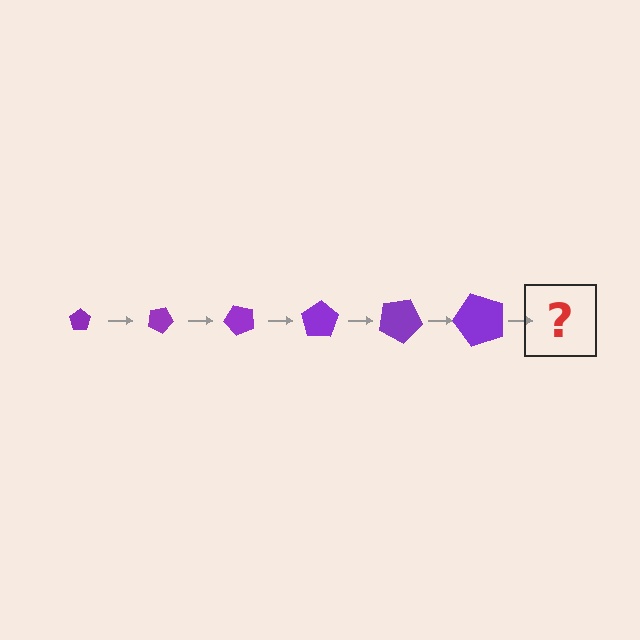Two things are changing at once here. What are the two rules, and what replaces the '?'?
The two rules are that the pentagon grows larger each step and it rotates 25 degrees each step. The '?' should be a pentagon, larger than the previous one and rotated 150 degrees from the start.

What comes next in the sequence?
The next element should be a pentagon, larger than the previous one and rotated 150 degrees from the start.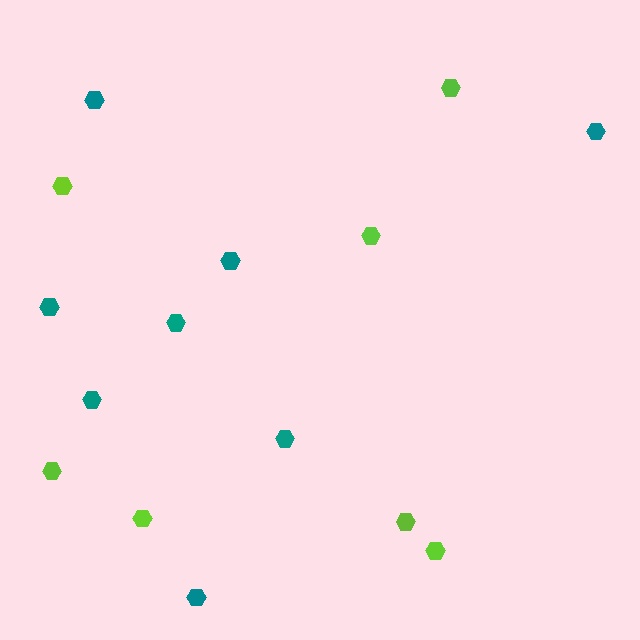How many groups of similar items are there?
There are 2 groups: one group of teal hexagons (8) and one group of lime hexagons (7).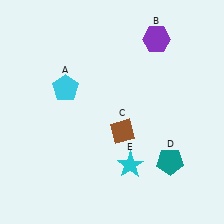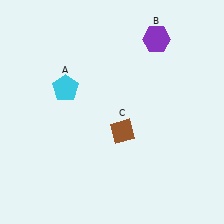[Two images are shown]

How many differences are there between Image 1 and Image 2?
There are 2 differences between the two images.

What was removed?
The cyan star (E), the teal pentagon (D) were removed in Image 2.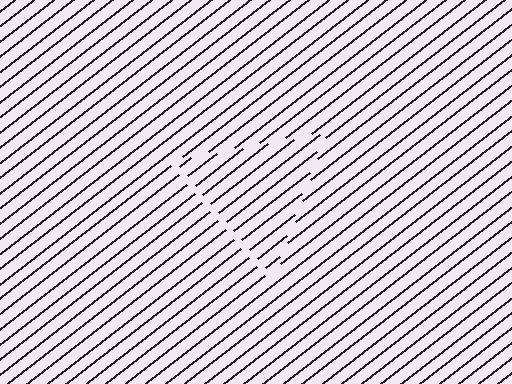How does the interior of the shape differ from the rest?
The interior of the shape contains the same grating, shifted by half a period — the contour is defined by the phase discontinuity where line-ends from the inner and outer gratings abut.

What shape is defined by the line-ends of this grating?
An illusory triangle. The interior of the shape contains the same grating, shifted by half a period — the contour is defined by the phase discontinuity where line-ends from the inner and outer gratings abut.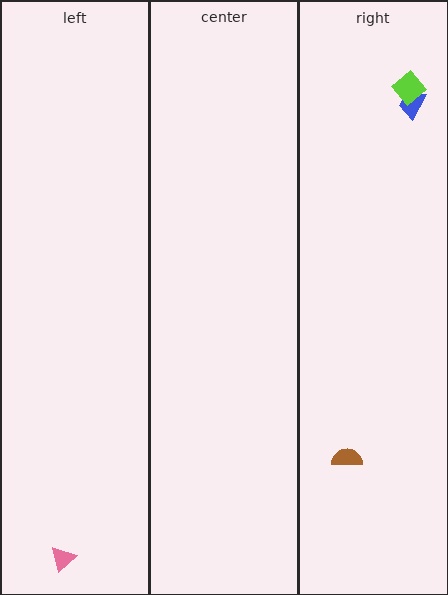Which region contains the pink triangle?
The left region.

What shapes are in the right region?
The brown semicircle, the blue trapezoid, the lime diamond.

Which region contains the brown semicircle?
The right region.